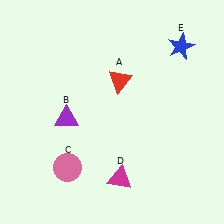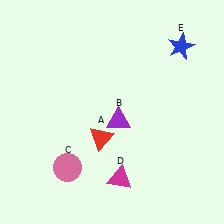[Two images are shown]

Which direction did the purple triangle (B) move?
The purple triangle (B) moved right.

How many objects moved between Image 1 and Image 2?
2 objects moved between the two images.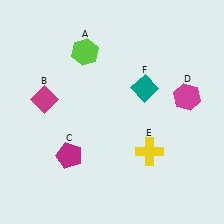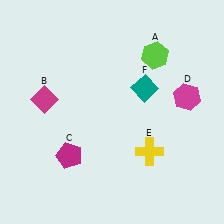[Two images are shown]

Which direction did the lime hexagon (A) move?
The lime hexagon (A) moved right.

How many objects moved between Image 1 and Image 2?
1 object moved between the two images.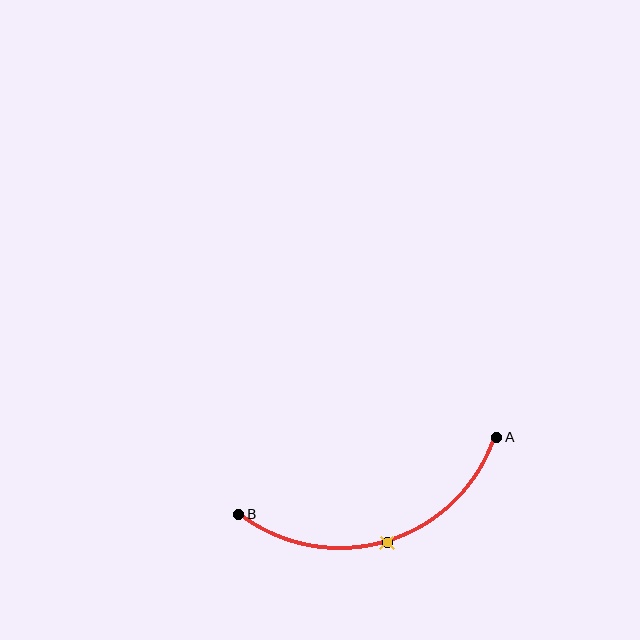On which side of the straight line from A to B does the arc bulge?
The arc bulges below the straight line connecting A and B.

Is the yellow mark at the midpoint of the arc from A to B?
Yes. The yellow mark lies on the arc at equal arc-length from both A and B — it is the arc midpoint.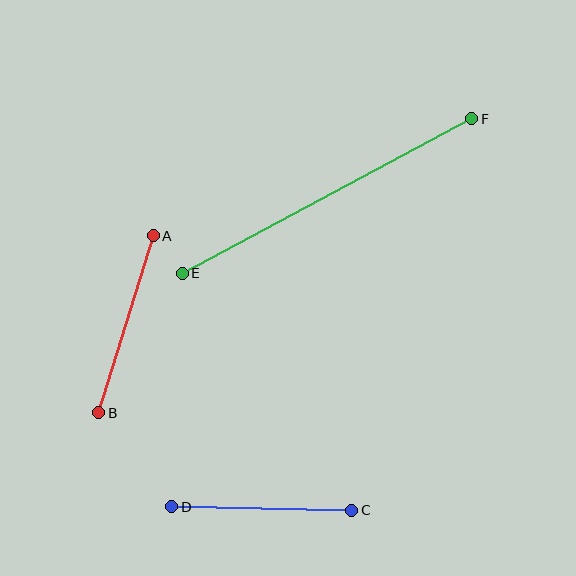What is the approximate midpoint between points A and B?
The midpoint is at approximately (126, 324) pixels.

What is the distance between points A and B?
The distance is approximately 186 pixels.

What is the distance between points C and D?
The distance is approximately 180 pixels.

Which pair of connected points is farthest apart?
Points E and F are farthest apart.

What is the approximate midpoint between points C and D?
The midpoint is at approximately (262, 509) pixels.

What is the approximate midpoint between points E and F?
The midpoint is at approximately (327, 196) pixels.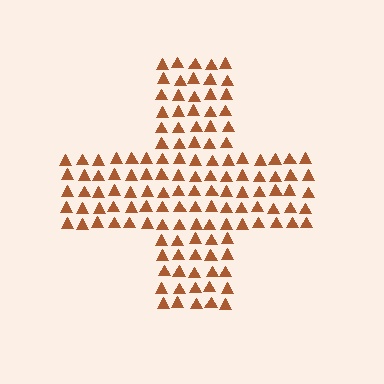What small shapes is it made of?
It is made of small triangles.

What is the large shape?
The large shape is a cross.